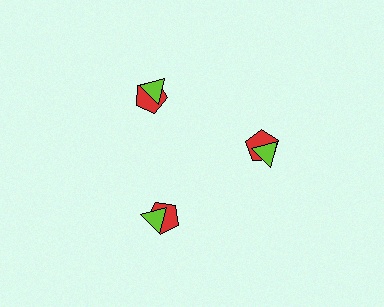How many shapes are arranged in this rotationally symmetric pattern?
There are 6 shapes, arranged in 3 groups of 2.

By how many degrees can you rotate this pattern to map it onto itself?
The pattern maps onto itself every 120 degrees of rotation.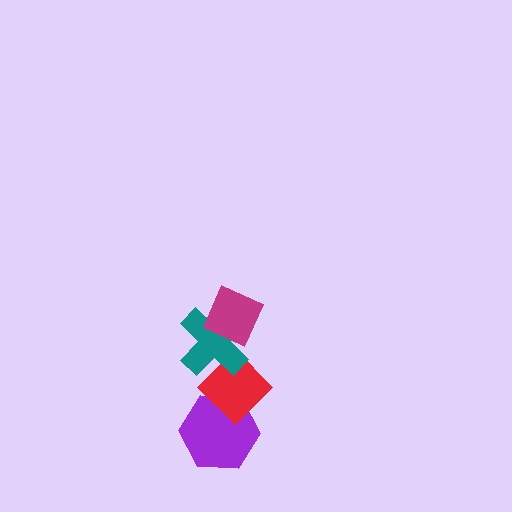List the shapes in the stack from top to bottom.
From top to bottom: the magenta diamond, the teal cross, the red diamond, the purple hexagon.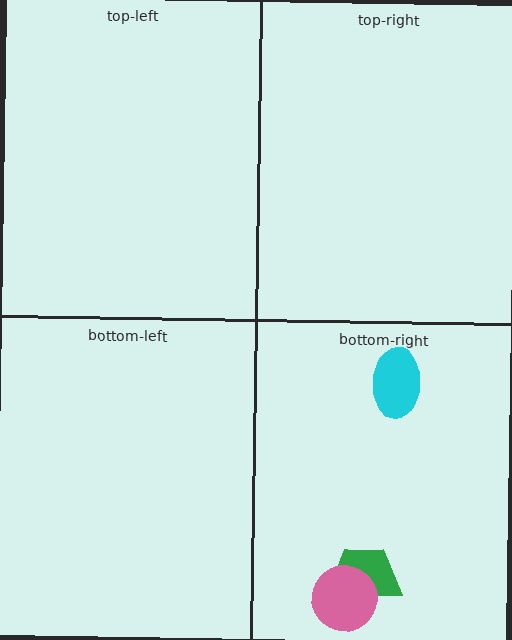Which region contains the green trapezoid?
The bottom-right region.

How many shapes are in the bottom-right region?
3.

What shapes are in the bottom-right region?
The green trapezoid, the cyan ellipse, the pink circle.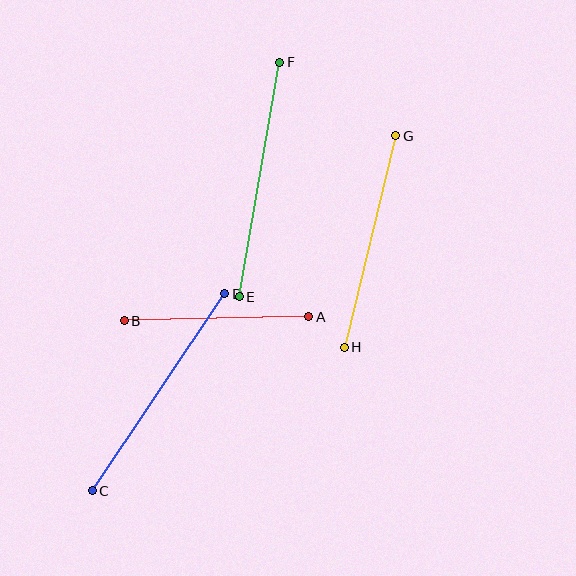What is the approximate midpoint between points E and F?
The midpoint is at approximately (259, 180) pixels.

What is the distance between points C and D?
The distance is approximately 238 pixels.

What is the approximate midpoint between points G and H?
The midpoint is at approximately (370, 241) pixels.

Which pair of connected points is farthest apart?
Points E and F are farthest apart.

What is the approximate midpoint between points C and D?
The midpoint is at approximately (158, 392) pixels.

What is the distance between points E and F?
The distance is approximately 238 pixels.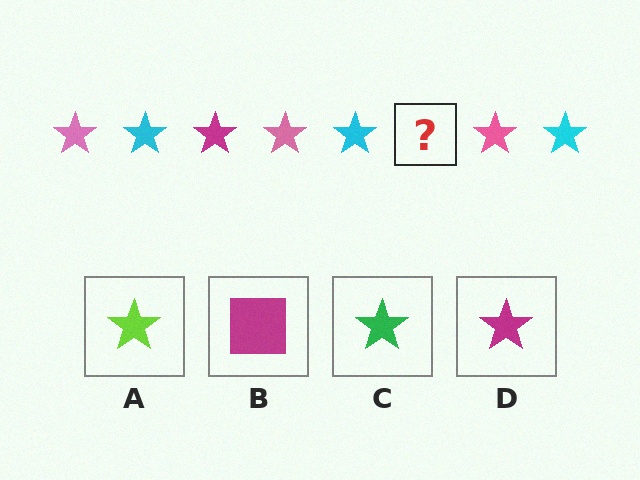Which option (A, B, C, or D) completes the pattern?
D.